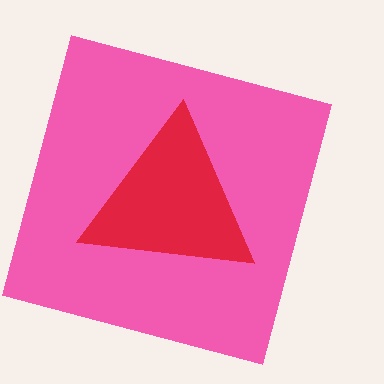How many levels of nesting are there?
2.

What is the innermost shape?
The red triangle.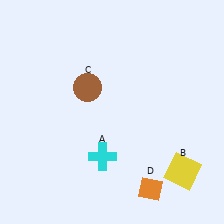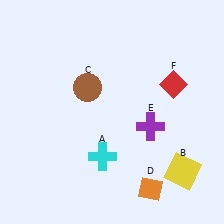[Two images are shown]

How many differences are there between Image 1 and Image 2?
There are 2 differences between the two images.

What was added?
A purple cross (E), a red diamond (F) were added in Image 2.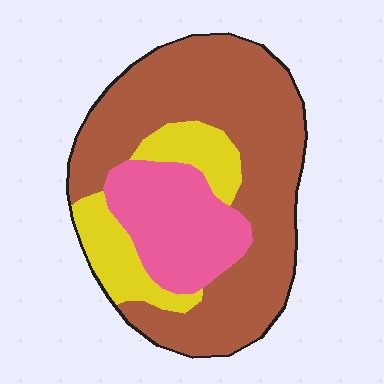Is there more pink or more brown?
Brown.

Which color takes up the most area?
Brown, at roughly 60%.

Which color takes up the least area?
Yellow, at roughly 20%.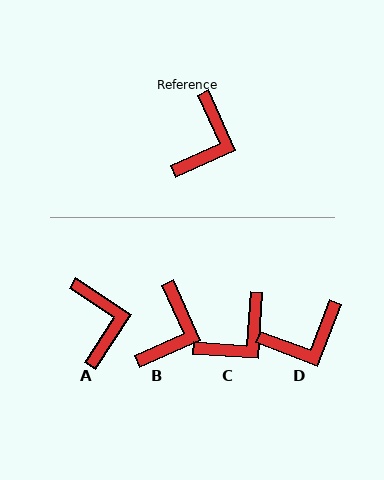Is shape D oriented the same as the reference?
No, it is off by about 45 degrees.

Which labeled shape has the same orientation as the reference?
B.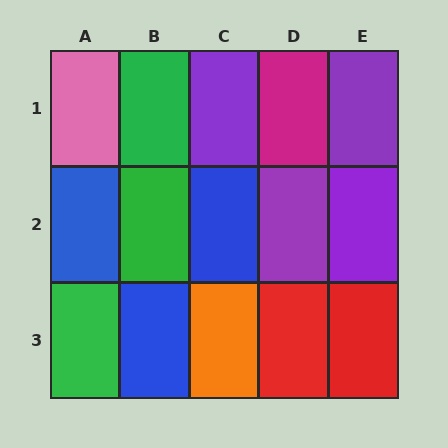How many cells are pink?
1 cell is pink.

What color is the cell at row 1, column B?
Green.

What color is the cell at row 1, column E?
Purple.